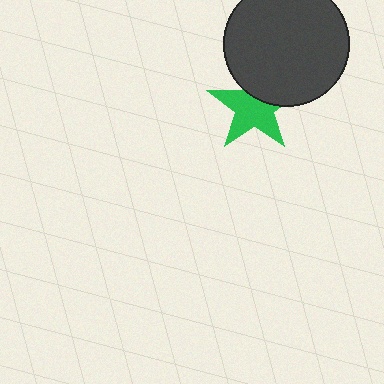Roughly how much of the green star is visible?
Most of it is visible (roughly 66%).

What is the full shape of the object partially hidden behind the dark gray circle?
The partially hidden object is a green star.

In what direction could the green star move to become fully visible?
The green star could move down. That would shift it out from behind the dark gray circle entirely.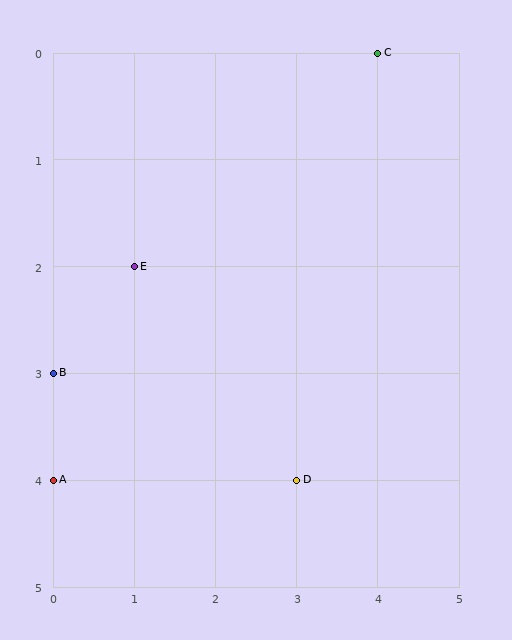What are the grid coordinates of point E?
Point E is at grid coordinates (1, 2).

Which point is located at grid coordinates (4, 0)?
Point C is at (4, 0).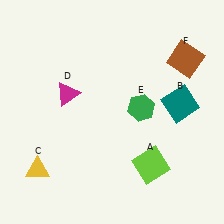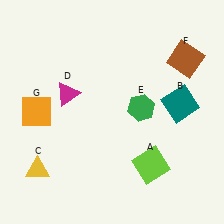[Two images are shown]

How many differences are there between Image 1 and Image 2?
There is 1 difference between the two images.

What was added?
An orange square (G) was added in Image 2.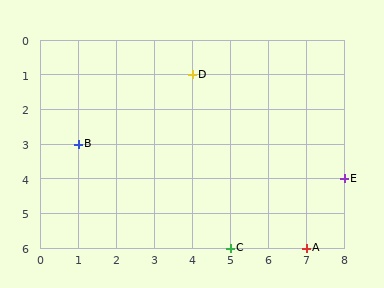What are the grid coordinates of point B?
Point B is at grid coordinates (1, 3).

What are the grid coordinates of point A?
Point A is at grid coordinates (7, 6).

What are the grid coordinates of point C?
Point C is at grid coordinates (5, 6).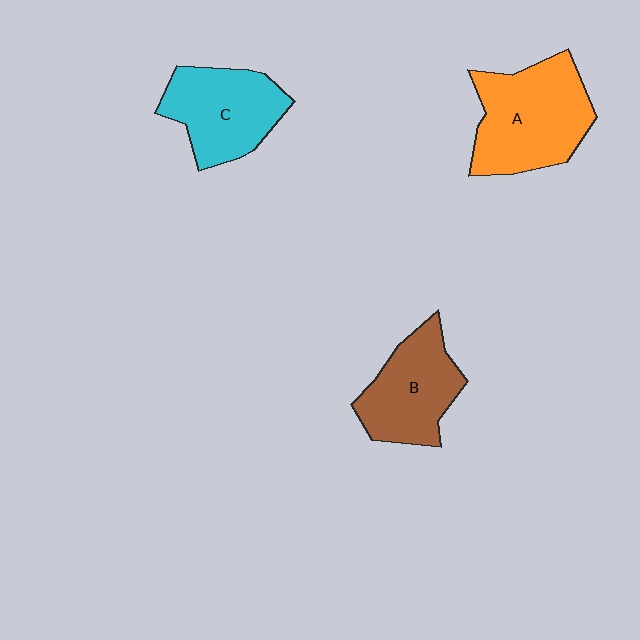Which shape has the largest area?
Shape A (orange).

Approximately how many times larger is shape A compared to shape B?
Approximately 1.3 times.